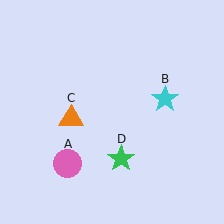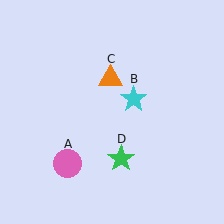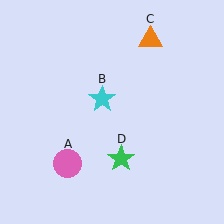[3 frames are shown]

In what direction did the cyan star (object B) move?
The cyan star (object B) moved left.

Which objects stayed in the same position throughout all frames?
Pink circle (object A) and green star (object D) remained stationary.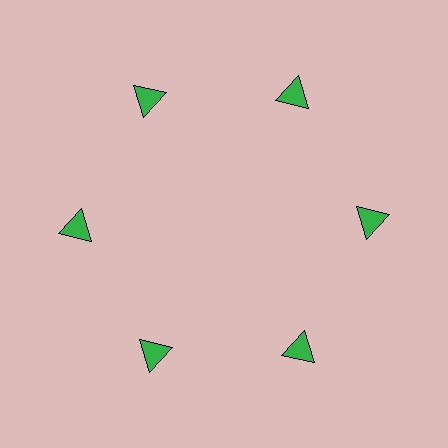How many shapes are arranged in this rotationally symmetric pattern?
There are 6 shapes, arranged in 6 groups of 1.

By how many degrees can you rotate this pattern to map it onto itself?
The pattern maps onto itself every 60 degrees of rotation.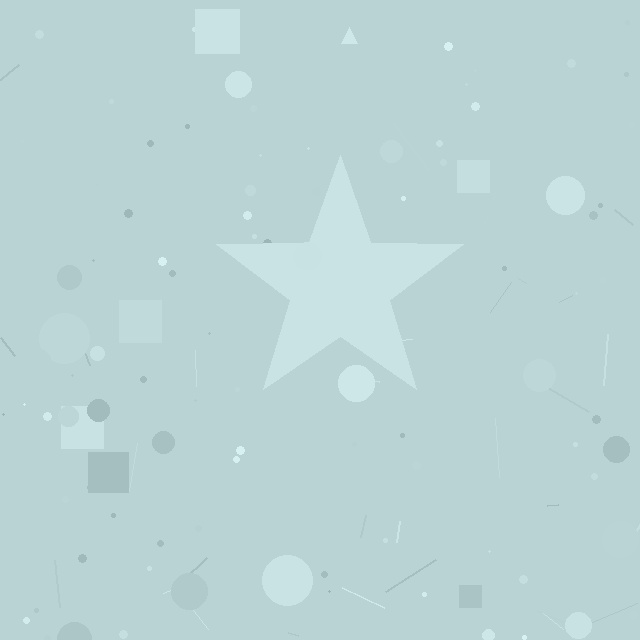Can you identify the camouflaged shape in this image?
The camouflaged shape is a star.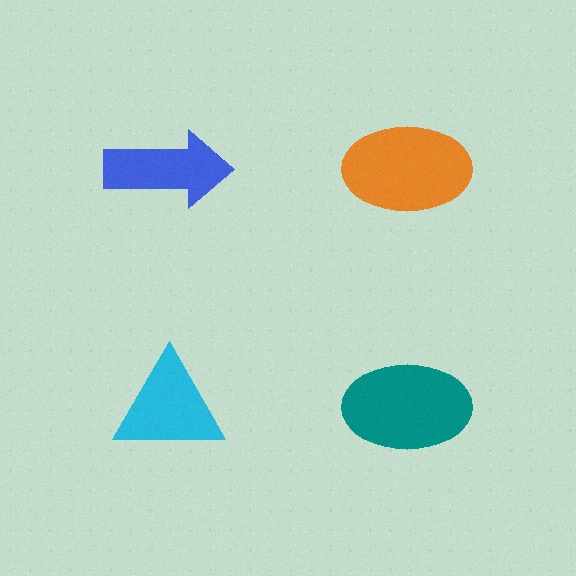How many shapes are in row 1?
2 shapes.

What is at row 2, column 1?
A cyan triangle.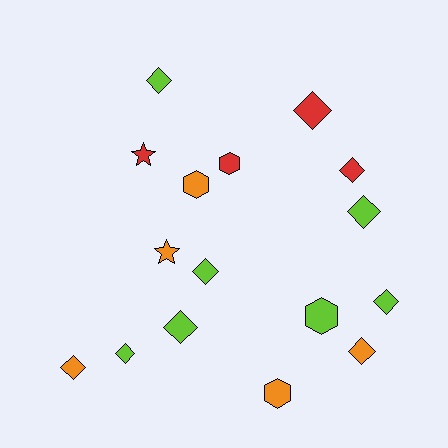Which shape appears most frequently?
Diamond, with 10 objects.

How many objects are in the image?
There are 16 objects.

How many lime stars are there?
There are no lime stars.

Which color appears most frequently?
Lime, with 7 objects.